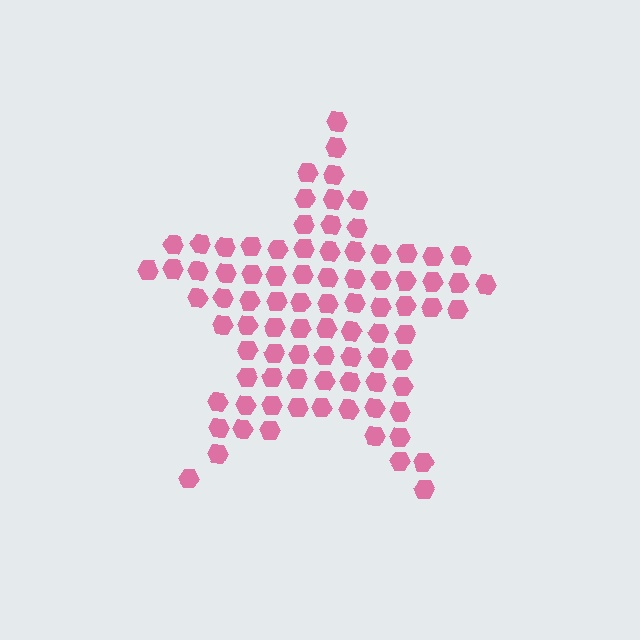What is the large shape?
The large shape is a star.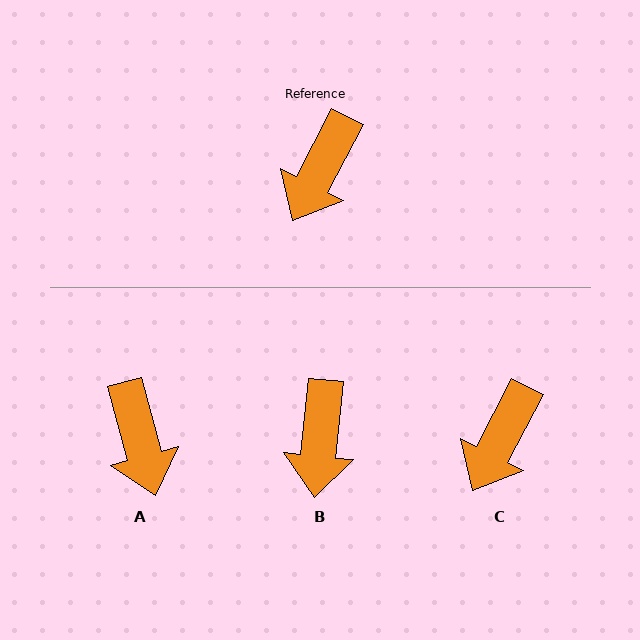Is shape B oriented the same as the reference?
No, it is off by about 22 degrees.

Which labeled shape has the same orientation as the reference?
C.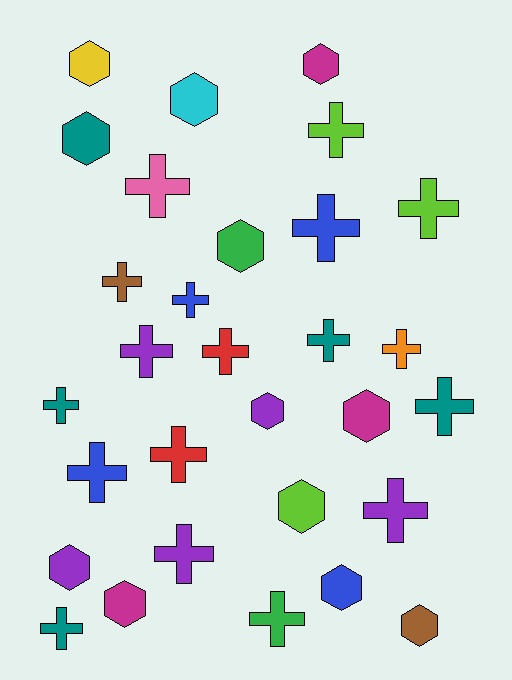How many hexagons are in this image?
There are 12 hexagons.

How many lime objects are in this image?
There are 3 lime objects.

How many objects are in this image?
There are 30 objects.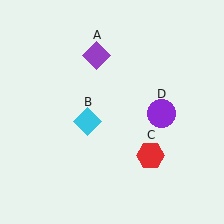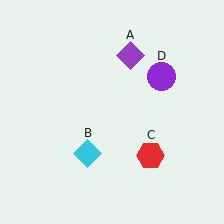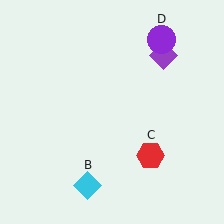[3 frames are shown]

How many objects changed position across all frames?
3 objects changed position: purple diamond (object A), cyan diamond (object B), purple circle (object D).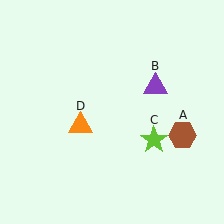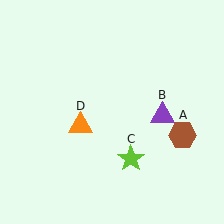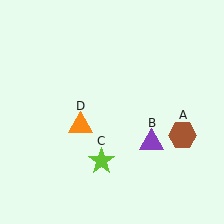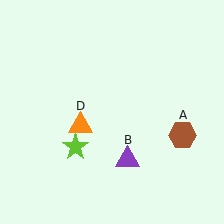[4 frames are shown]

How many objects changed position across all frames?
2 objects changed position: purple triangle (object B), lime star (object C).